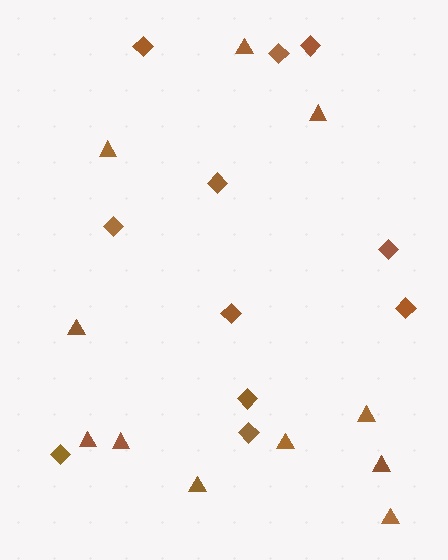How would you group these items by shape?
There are 2 groups: one group of triangles (11) and one group of diamonds (11).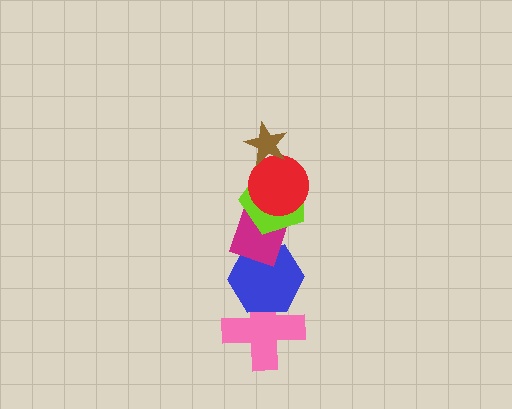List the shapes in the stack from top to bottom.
From top to bottom: the brown star, the red circle, the lime pentagon, the magenta rectangle, the blue hexagon, the pink cross.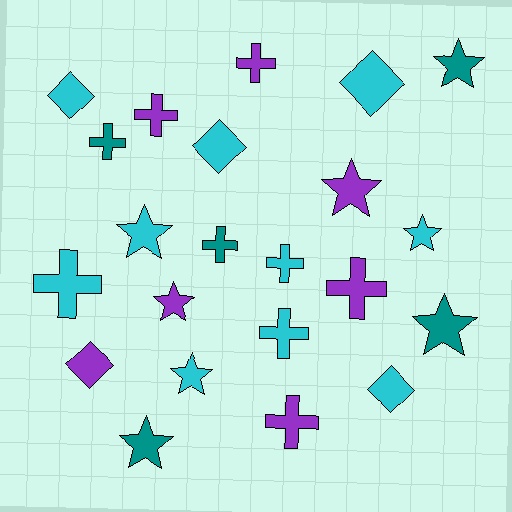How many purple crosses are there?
There are 4 purple crosses.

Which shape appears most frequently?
Cross, with 9 objects.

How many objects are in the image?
There are 22 objects.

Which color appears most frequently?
Cyan, with 10 objects.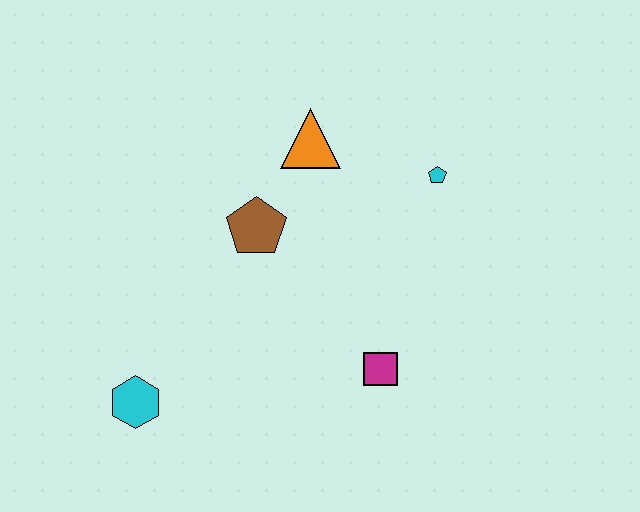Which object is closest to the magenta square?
The brown pentagon is closest to the magenta square.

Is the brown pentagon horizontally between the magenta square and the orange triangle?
No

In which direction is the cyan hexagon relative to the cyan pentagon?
The cyan hexagon is to the left of the cyan pentagon.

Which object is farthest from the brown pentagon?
The cyan hexagon is farthest from the brown pentagon.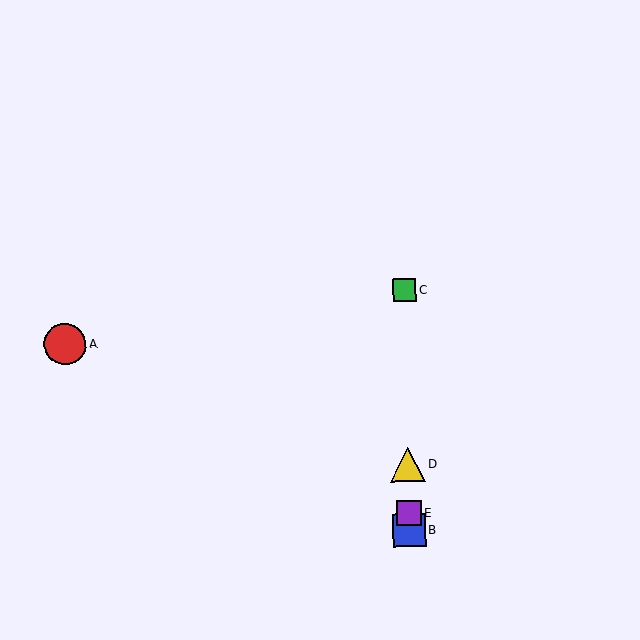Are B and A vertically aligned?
No, B is at x≈409 and A is at x≈65.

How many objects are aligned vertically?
4 objects (B, C, D, E) are aligned vertically.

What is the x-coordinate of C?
Object C is at x≈404.